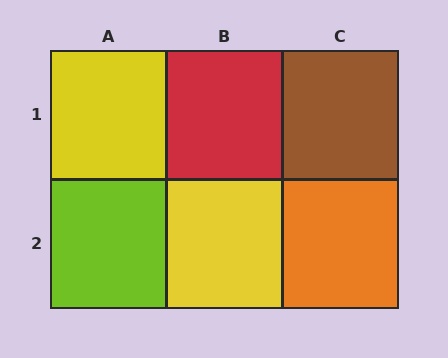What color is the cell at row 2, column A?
Lime.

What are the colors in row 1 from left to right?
Yellow, red, brown.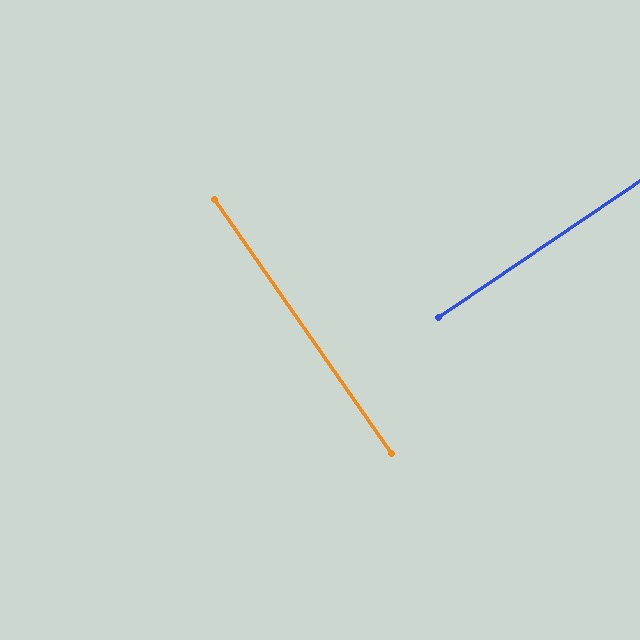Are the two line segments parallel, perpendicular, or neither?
Perpendicular — they meet at approximately 89°.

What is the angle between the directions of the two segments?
Approximately 89 degrees.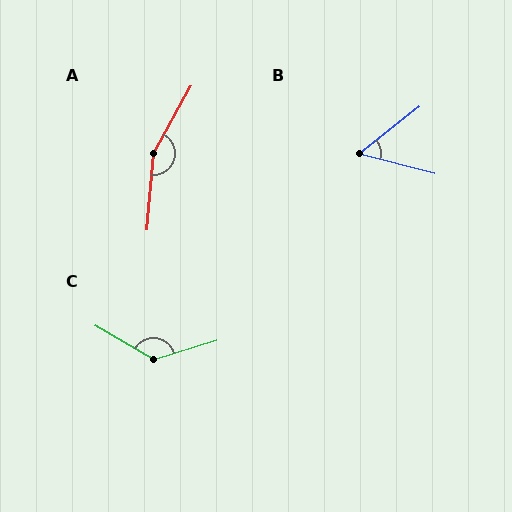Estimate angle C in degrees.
Approximately 133 degrees.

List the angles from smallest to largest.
B (53°), C (133°), A (156°).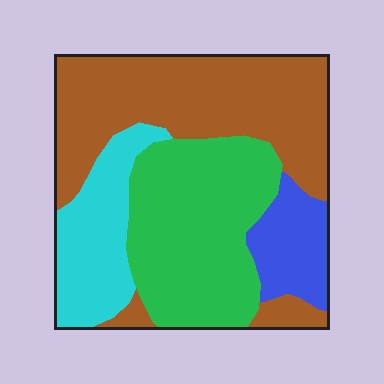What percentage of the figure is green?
Green takes up about one third (1/3) of the figure.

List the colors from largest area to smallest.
From largest to smallest: brown, green, cyan, blue.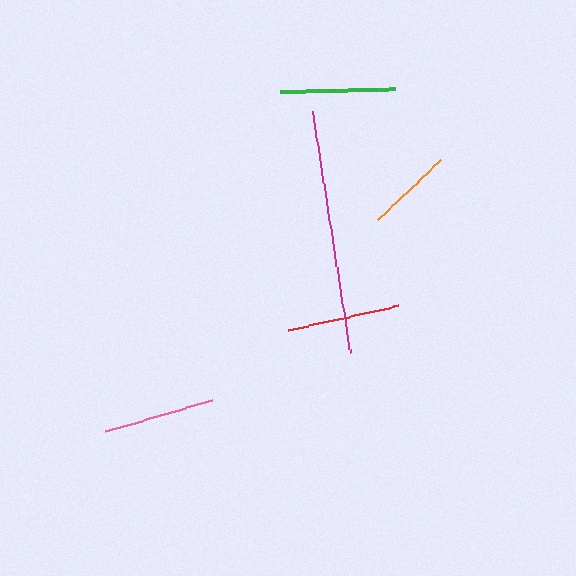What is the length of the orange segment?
The orange segment is approximately 86 pixels long.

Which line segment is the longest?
The magenta line is the longest at approximately 245 pixels.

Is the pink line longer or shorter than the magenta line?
The magenta line is longer than the pink line.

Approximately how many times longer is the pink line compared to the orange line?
The pink line is approximately 1.3 times the length of the orange line.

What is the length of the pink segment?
The pink segment is approximately 110 pixels long.